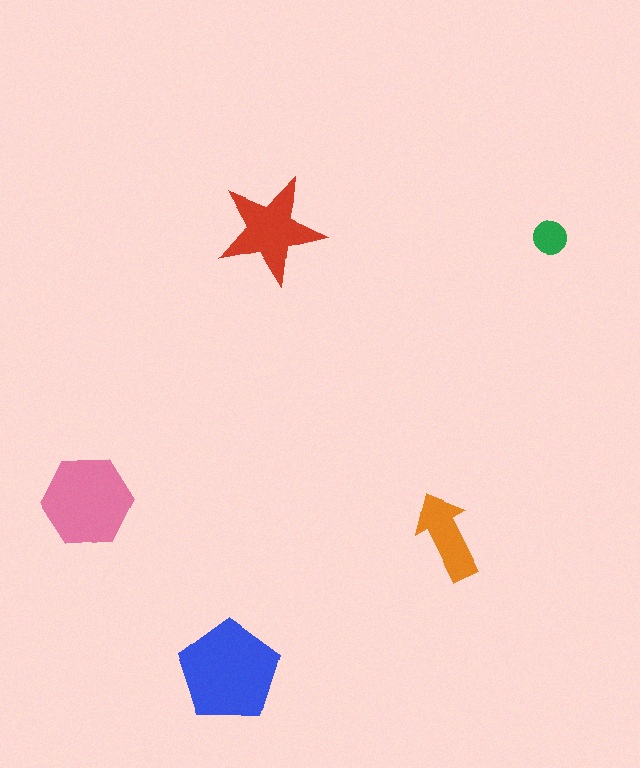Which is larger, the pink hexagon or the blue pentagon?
The blue pentagon.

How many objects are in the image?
There are 5 objects in the image.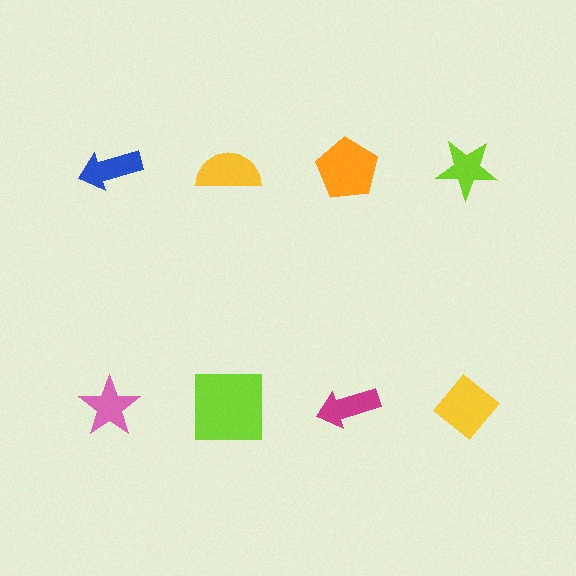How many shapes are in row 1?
4 shapes.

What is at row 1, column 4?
A lime star.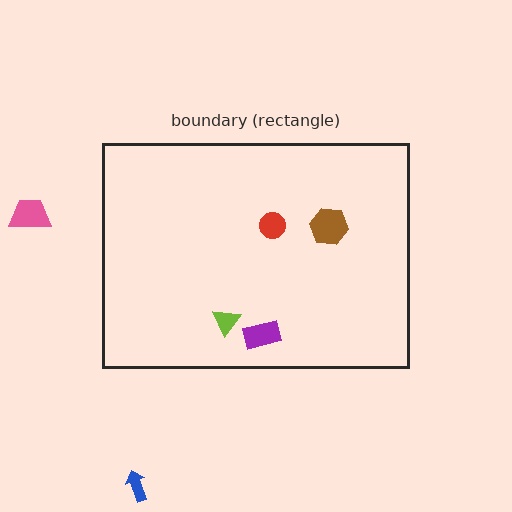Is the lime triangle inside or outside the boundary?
Inside.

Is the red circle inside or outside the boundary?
Inside.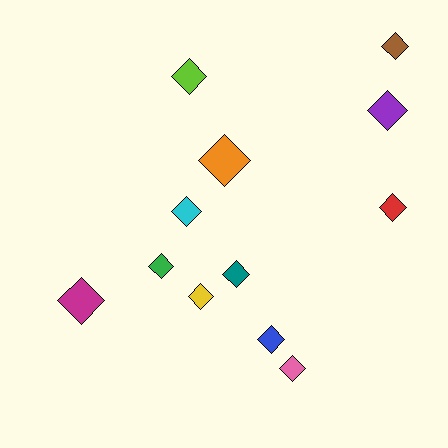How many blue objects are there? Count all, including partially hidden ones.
There is 1 blue object.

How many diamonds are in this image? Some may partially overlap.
There are 12 diamonds.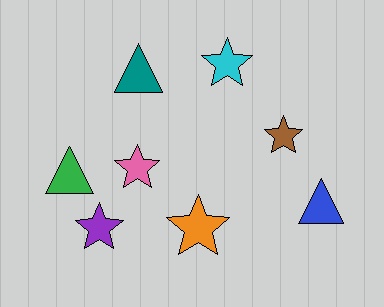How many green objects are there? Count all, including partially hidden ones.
There is 1 green object.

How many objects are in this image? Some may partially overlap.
There are 8 objects.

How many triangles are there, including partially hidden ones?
There are 3 triangles.